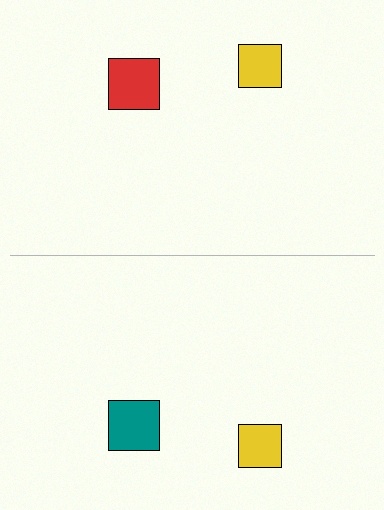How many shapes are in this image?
There are 4 shapes in this image.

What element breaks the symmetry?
The teal square on the bottom side breaks the symmetry — its mirror counterpart is red.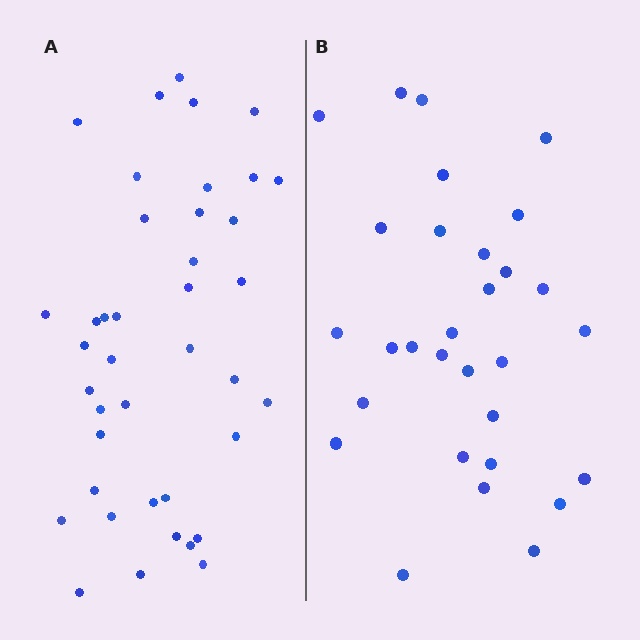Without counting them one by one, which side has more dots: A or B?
Region A (the left region) has more dots.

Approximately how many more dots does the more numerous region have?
Region A has roughly 10 or so more dots than region B.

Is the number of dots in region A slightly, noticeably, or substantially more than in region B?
Region A has noticeably more, but not dramatically so. The ratio is roughly 1.3 to 1.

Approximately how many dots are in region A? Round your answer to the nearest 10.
About 40 dots.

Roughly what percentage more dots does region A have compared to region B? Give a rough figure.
About 35% more.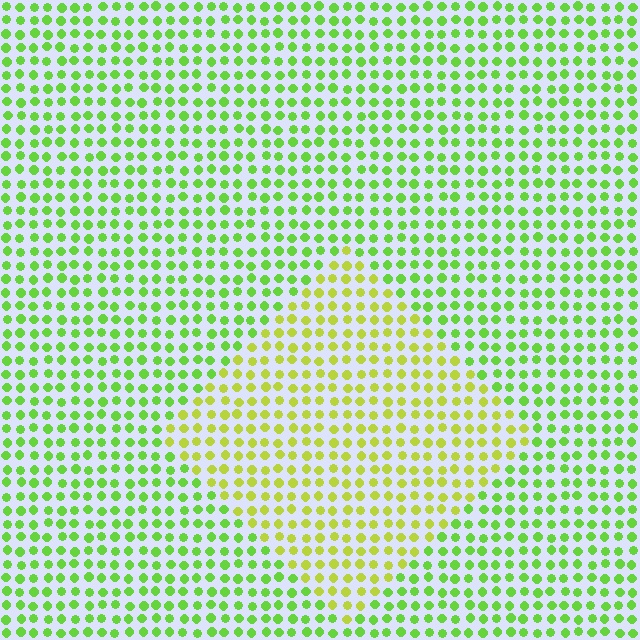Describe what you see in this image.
The image is filled with small lime elements in a uniform arrangement. A diamond-shaped region is visible where the elements are tinted to a slightly different hue, forming a subtle color boundary.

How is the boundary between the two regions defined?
The boundary is defined purely by a slight shift in hue (about 32 degrees). Spacing, size, and orientation are identical on both sides.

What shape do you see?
I see a diamond.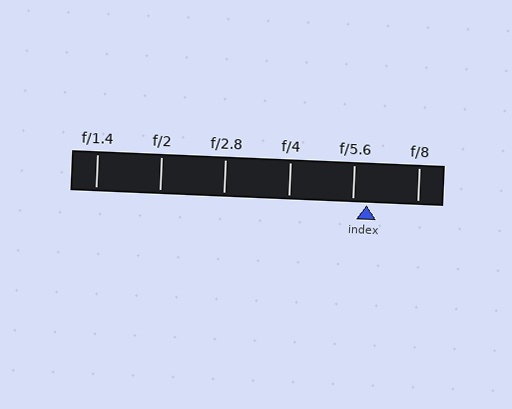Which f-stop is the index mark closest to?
The index mark is closest to f/5.6.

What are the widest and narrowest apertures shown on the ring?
The widest aperture shown is f/1.4 and the narrowest is f/8.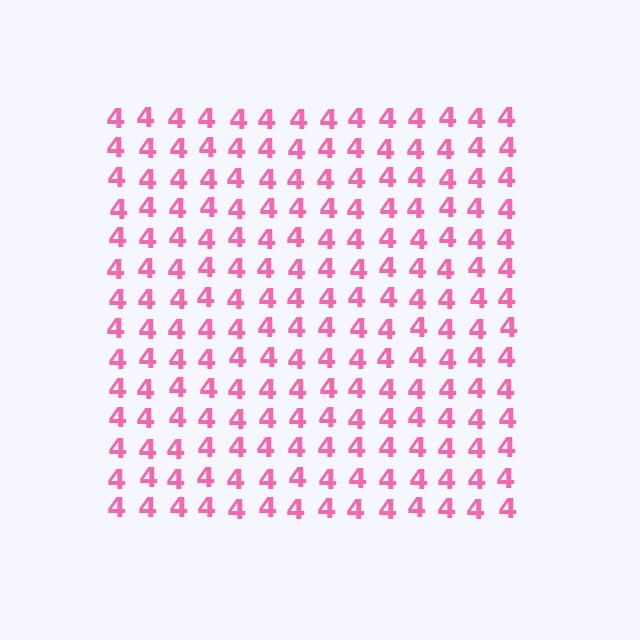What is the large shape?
The large shape is a square.